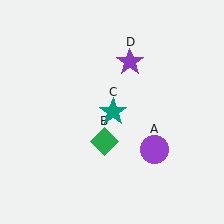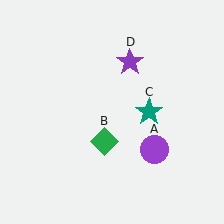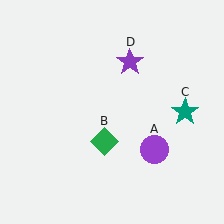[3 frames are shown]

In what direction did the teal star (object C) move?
The teal star (object C) moved right.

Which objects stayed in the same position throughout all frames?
Purple circle (object A) and green diamond (object B) and purple star (object D) remained stationary.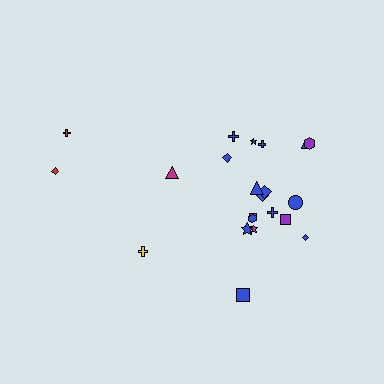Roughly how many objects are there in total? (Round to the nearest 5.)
Roughly 20 objects in total.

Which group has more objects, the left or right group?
The right group.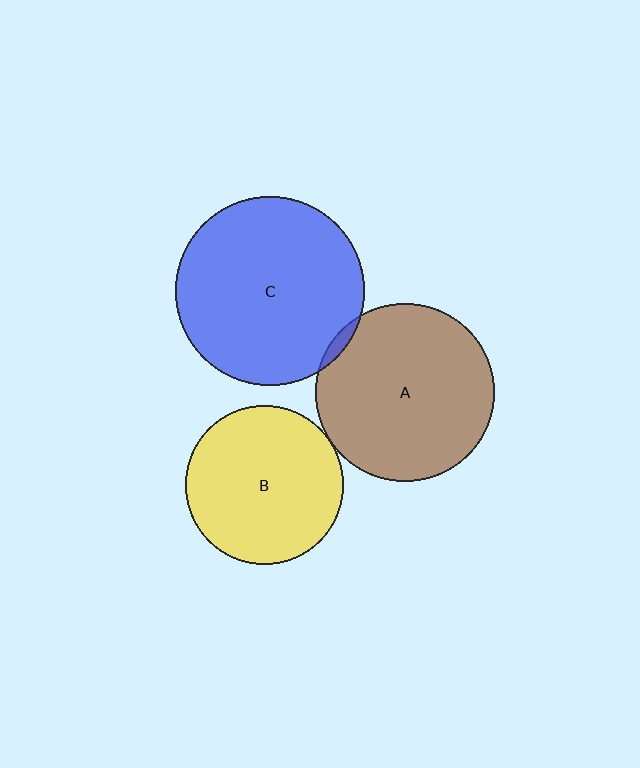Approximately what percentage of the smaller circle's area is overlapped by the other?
Approximately 5%.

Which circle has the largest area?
Circle C (blue).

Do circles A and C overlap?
Yes.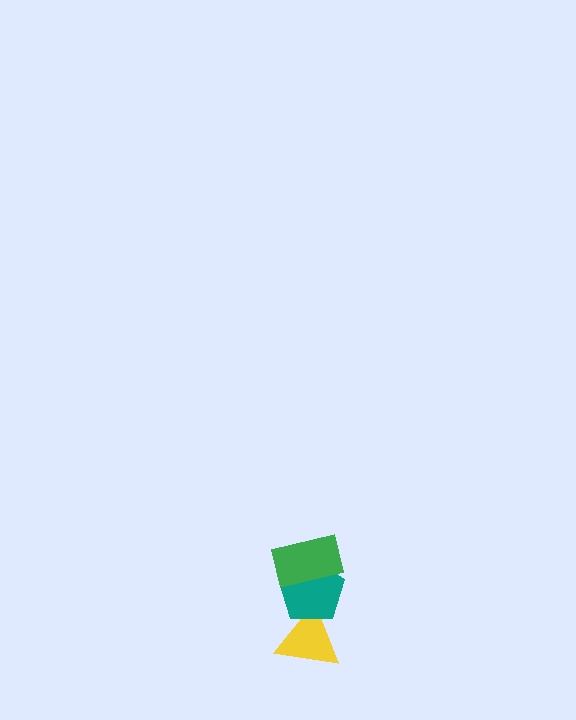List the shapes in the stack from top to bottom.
From top to bottom: the green rectangle, the teal pentagon, the yellow triangle.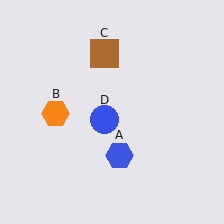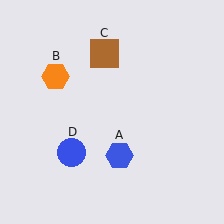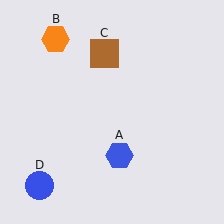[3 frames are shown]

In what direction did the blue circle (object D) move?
The blue circle (object D) moved down and to the left.